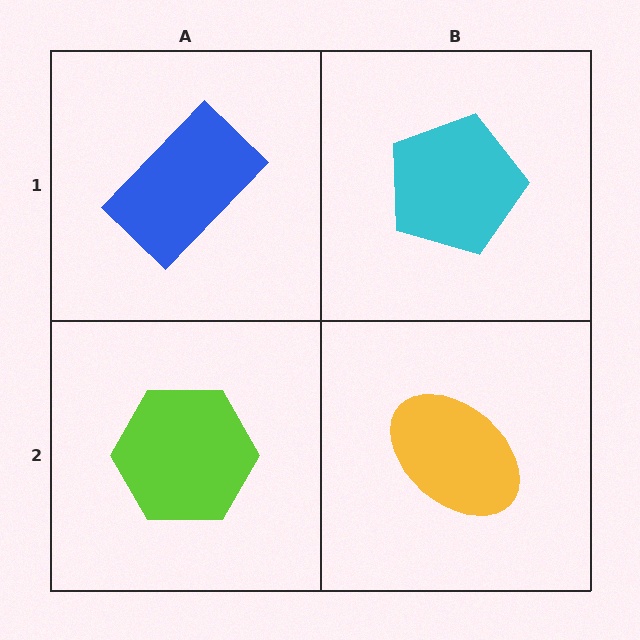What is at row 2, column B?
A yellow ellipse.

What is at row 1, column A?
A blue rectangle.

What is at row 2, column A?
A lime hexagon.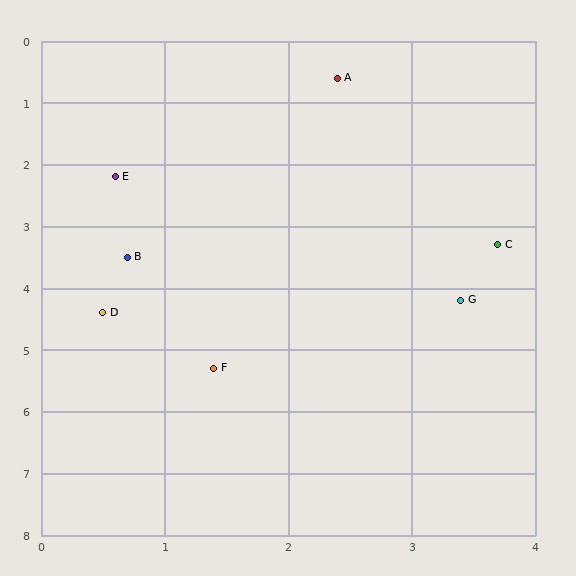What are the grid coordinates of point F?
Point F is at approximately (1.4, 5.3).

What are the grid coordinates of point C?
Point C is at approximately (3.7, 3.3).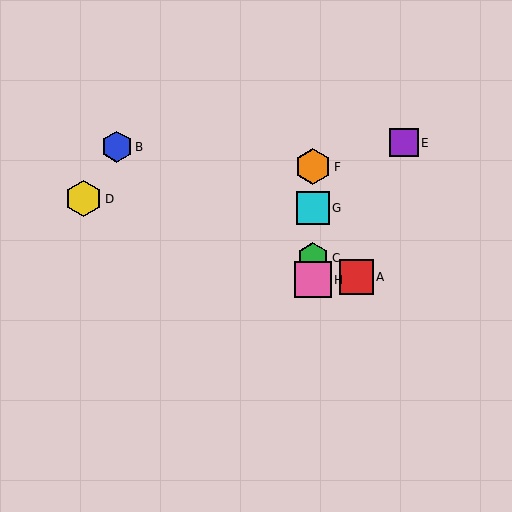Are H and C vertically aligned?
Yes, both are at x≈313.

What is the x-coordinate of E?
Object E is at x≈404.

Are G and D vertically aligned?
No, G is at x≈313 and D is at x≈84.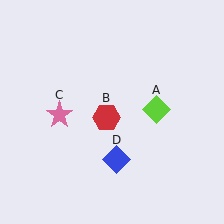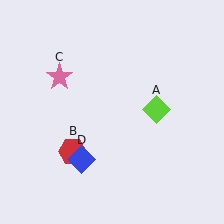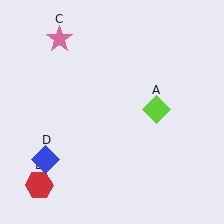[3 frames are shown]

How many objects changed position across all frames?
3 objects changed position: red hexagon (object B), pink star (object C), blue diamond (object D).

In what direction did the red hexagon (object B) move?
The red hexagon (object B) moved down and to the left.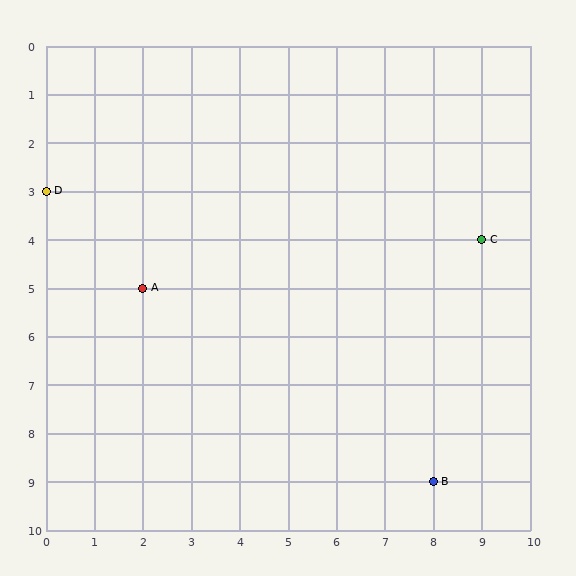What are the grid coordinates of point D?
Point D is at grid coordinates (0, 3).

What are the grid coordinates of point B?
Point B is at grid coordinates (8, 9).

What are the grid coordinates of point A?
Point A is at grid coordinates (2, 5).